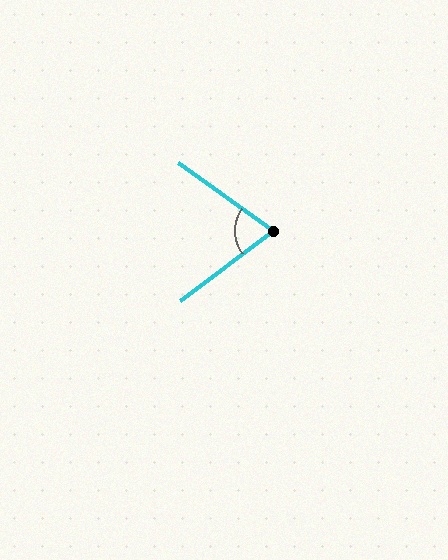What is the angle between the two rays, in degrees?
Approximately 73 degrees.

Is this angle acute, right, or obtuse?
It is acute.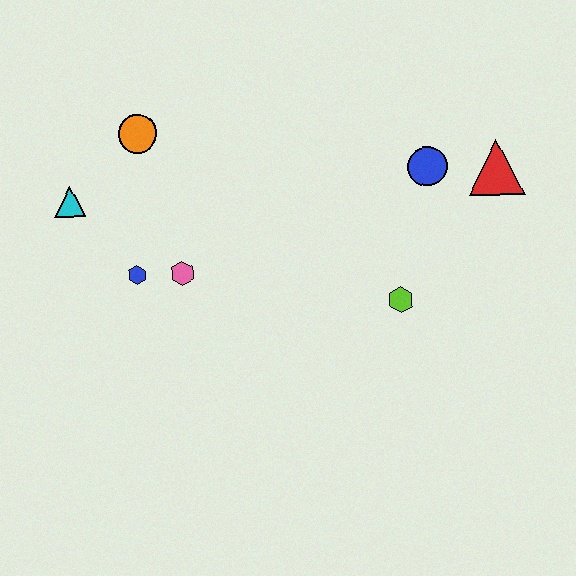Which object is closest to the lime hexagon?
The blue circle is closest to the lime hexagon.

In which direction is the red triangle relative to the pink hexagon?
The red triangle is to the right of the pink hexagon.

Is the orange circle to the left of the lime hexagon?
Yes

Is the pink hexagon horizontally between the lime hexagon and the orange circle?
Yes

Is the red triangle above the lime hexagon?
Yes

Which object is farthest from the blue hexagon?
The red triangle is farthest from the blue hexagon.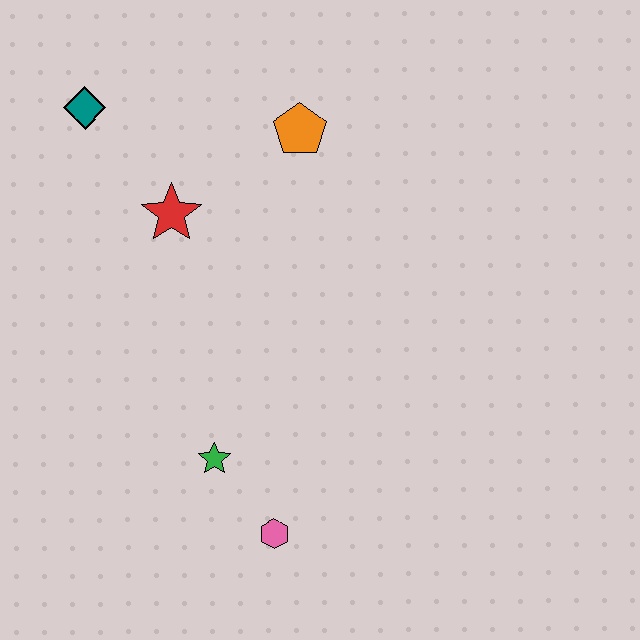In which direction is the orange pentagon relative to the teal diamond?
The orange pentagon is to the right of the teal diamond.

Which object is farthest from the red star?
The pink hexagon is farthest from the red star.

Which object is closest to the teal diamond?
The red star is closest to the teal diamond.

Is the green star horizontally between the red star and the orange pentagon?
Yes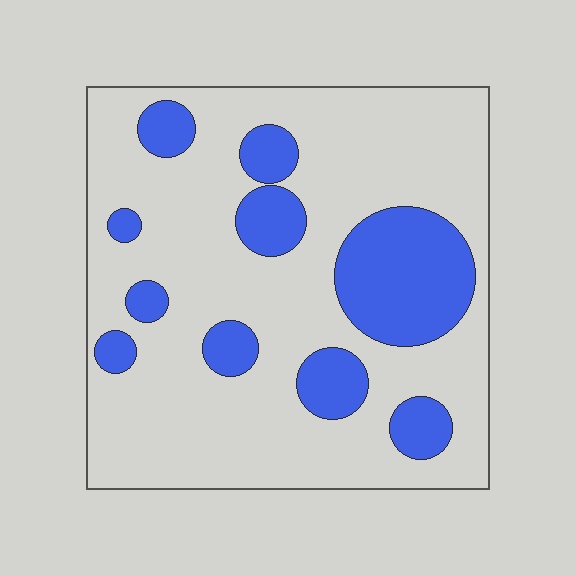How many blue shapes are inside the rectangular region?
10.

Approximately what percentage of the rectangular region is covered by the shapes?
Approximately 25%.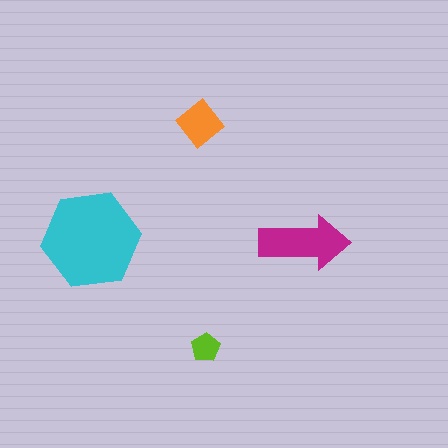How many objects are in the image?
There are 4 objects in the image.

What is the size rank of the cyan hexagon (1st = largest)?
1st.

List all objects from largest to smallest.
The cyan hexagon, the magenta arrow, the orange diamond, the lime pentagon.